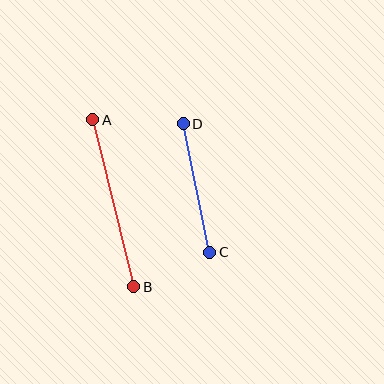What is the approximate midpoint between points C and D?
The midpoint is at approximately (196, 188) pixels.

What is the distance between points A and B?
The distance is approximately 172 pixels.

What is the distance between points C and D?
The distance is approximately 131 pixels.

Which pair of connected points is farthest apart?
Points A and B are farthest apart.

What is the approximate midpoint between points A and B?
The midpoint is at approximately (113, 203) pixels.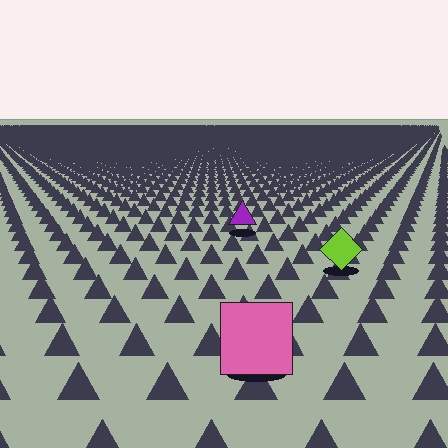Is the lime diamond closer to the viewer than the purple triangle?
Yes. The lime diamond is closer — you can tell from the texture gradient: the ground texture is coarser near it.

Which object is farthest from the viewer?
The purple triangle is farthest from the viewer. It appears smaller and the ground texture around it is denser.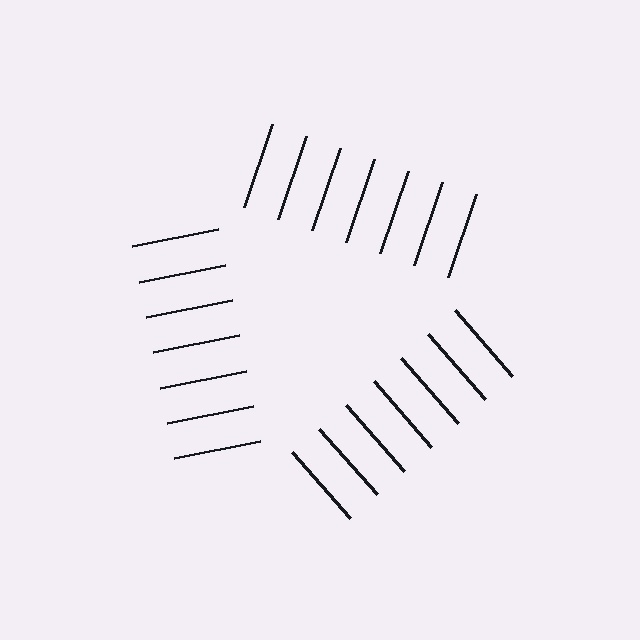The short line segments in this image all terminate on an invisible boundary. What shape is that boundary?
An illusory triangle — the line segments terminate on its edges but no continuous stroke is drawn.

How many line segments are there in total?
21 — 7 along each of the 3 edges.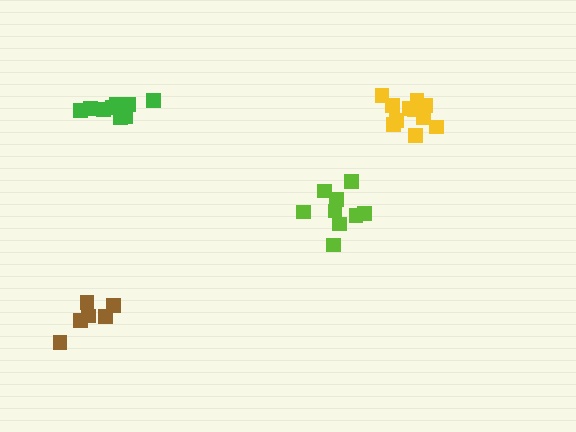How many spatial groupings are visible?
There are 4 spatial groupings.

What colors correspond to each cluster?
The clusters are colored: brown, green, yellow, lime.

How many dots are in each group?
Group 1: 6 dots, Group 2: 9 dots, Group 3: 11 dots, Group 4: 9 dots (35 total).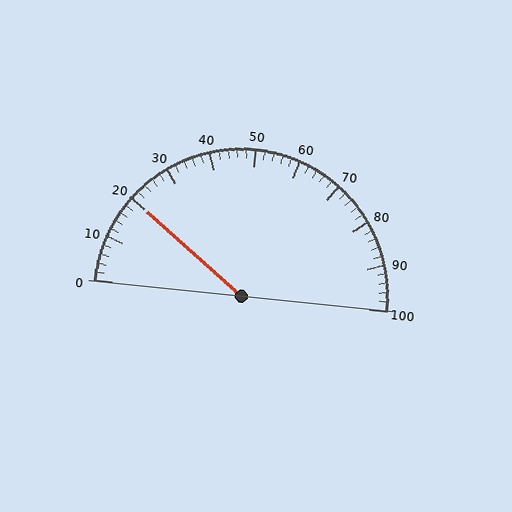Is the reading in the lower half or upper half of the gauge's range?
The reading is in the lower half of the range (0 to 100).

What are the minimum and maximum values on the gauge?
The gauge ranges from 0 to 100.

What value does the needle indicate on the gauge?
The needle indicates approximately 20.